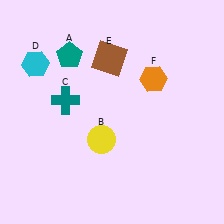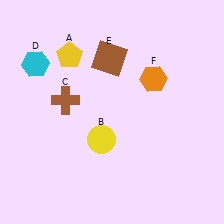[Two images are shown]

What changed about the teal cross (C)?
In Image 1, C is teal. In Image 2, it changed to brown.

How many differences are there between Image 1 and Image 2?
There are 2 differences between the two images.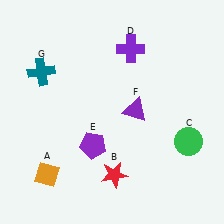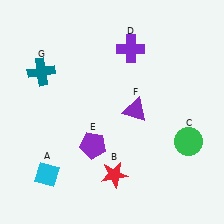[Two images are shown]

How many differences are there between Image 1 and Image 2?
There is 1 difference between the two images.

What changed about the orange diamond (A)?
In Image 1, A is orange. In Image 2, it changed to cyan.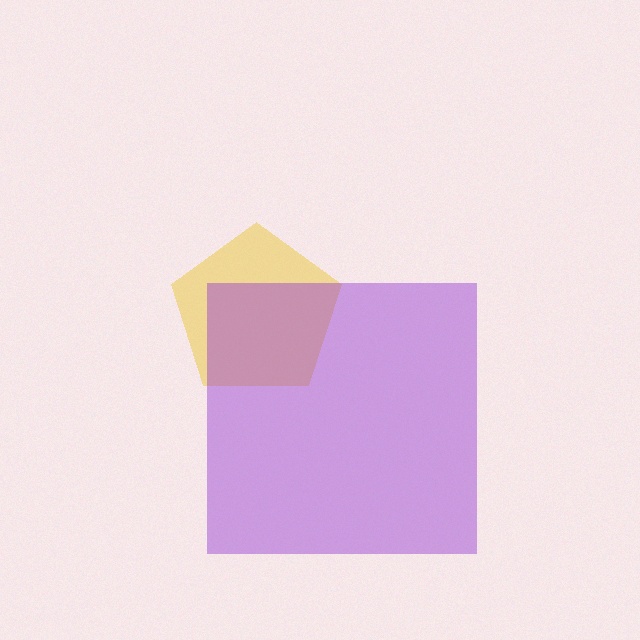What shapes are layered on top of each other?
The layered shapes are: a yellow pentagon, a purple square.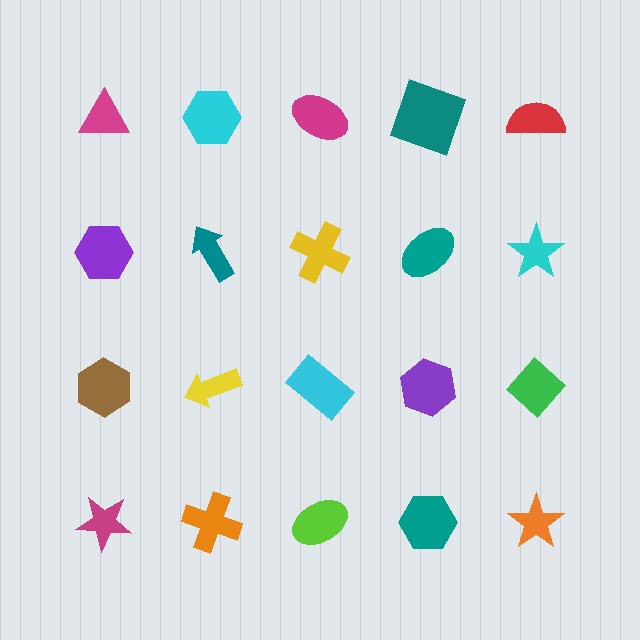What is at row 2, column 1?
A purple hexagon.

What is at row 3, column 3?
A cyan rectangle.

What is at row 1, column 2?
A cyan hexagon.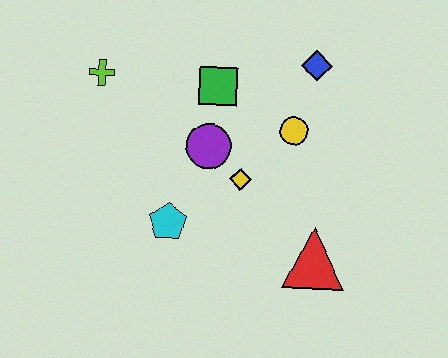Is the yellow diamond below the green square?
Yes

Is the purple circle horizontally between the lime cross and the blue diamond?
Yes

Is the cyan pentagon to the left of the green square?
Yes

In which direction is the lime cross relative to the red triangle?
The lime cross is to the left of the red triangle.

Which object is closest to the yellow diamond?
The purple circle is closest to the yellow diamond.